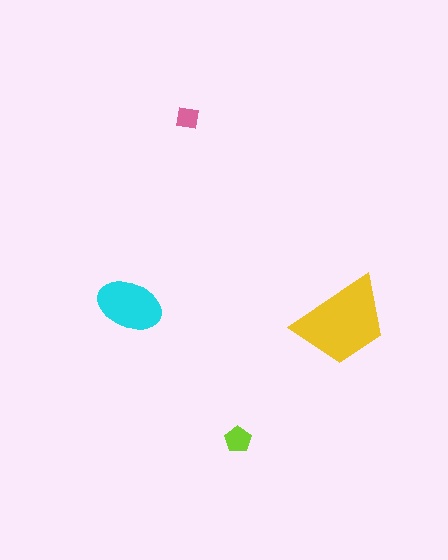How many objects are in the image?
There are 4 objects in the image.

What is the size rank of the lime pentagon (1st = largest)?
3rd.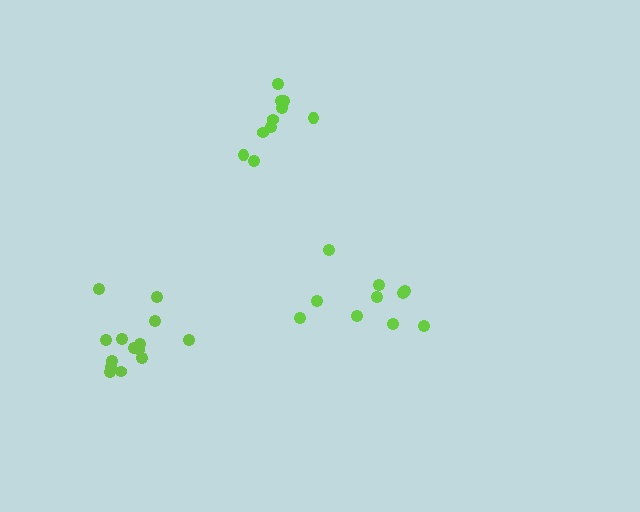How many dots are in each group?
Group 1: 14 dots, Group 2: 10 dots, Group 3: 10 dots (34 total).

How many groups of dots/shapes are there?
There are 3 groups.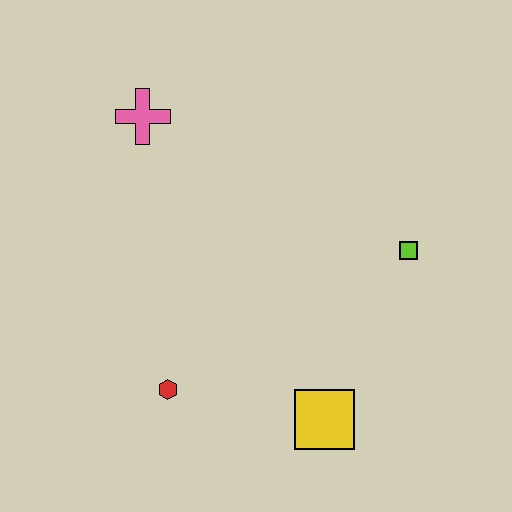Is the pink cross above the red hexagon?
Yes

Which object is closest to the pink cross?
The red hexagon is closest to the pink cross.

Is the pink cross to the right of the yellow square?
No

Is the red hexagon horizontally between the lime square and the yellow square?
No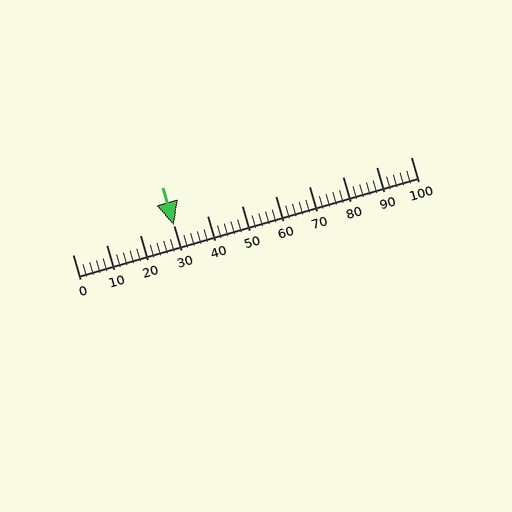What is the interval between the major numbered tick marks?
The major tick marks are spaced 10 units apart.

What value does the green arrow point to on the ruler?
The green arrow points to approximately 30.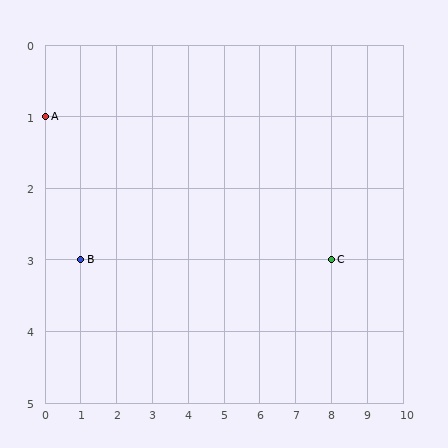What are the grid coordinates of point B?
Point B is at grid coordinates (1, 3).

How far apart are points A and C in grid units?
Points A and C are 8 columns and 2 rows apart (about 8.2 grid units diagonally).